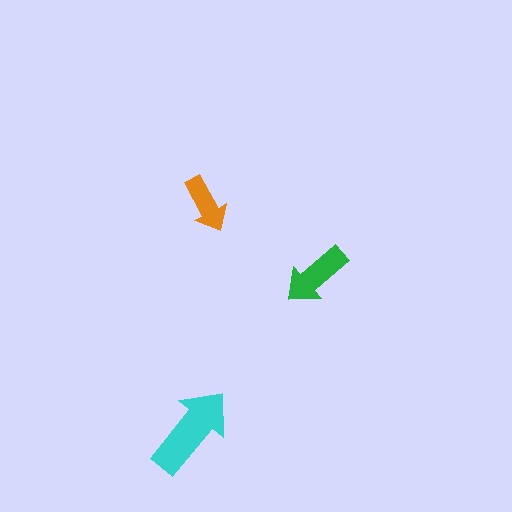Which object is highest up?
The orange arrow is topmost.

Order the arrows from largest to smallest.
the cyan one, the green one, the orange one.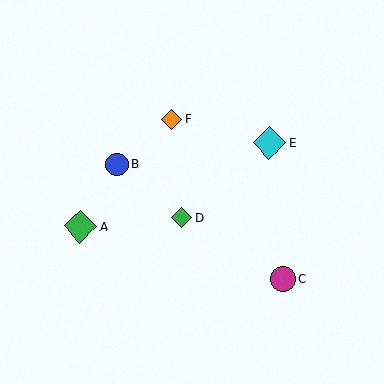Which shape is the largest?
The cyan diamond (labeled E) is the largest.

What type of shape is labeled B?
Shape B is a blue circle.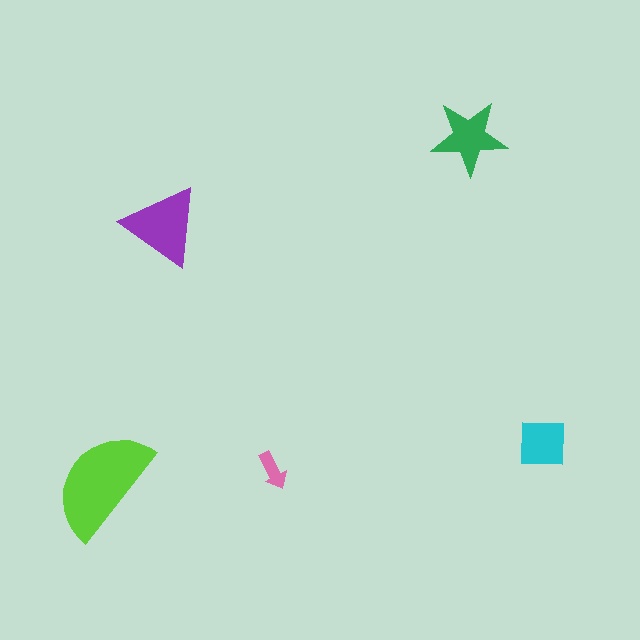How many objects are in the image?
There are 5 objects in the image.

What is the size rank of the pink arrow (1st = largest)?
5th.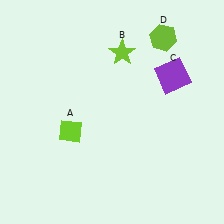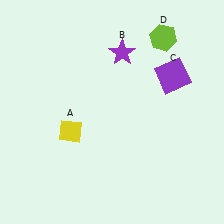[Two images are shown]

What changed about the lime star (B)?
In Image 1, B is lime. In Image 2, it changed to purple.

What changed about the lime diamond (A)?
In Image 1, A is lime. In Image 2, it changed to yellow.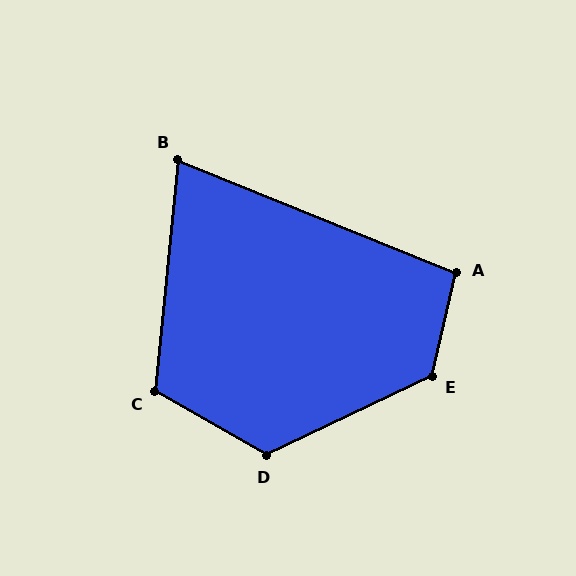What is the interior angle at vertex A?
Approximately 99 degrees (obtuse).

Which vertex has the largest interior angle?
E, at approximately 129 degrees.